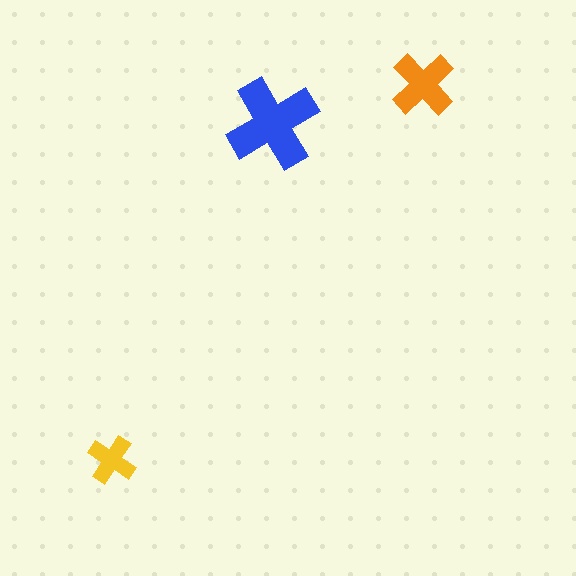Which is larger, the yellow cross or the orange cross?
The orange one.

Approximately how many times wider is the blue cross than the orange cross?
About 1.5 times wider.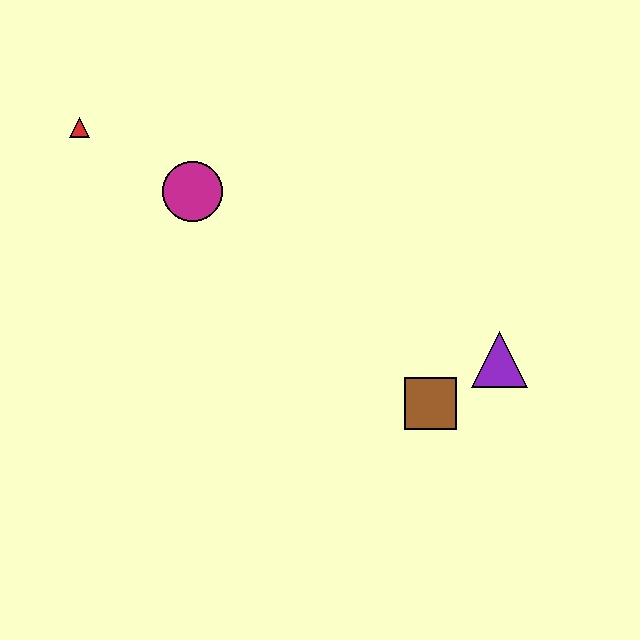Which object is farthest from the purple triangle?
The red triangle is farthest from the purple triangle.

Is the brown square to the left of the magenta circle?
No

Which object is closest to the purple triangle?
The brown square is closest to the purple triangle.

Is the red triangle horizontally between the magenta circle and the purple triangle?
No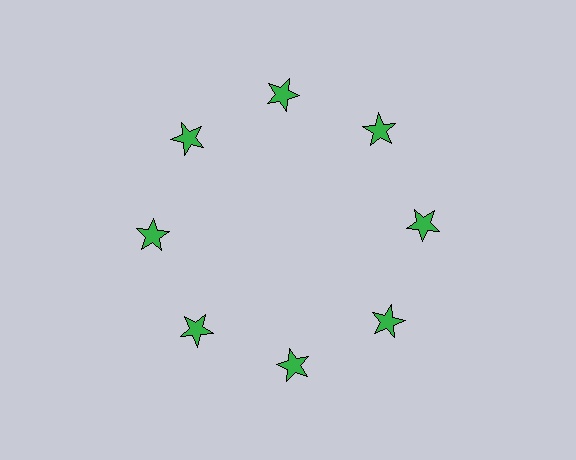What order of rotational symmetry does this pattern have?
This pattern has 8-fold rotational symmetry.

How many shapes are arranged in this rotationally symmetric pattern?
There are 8 shapes, arranged in 8 groups of 1.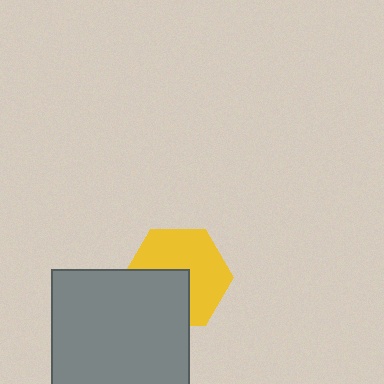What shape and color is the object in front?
The object in front is a gray square.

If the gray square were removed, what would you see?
You would see the complete yellow hexagon.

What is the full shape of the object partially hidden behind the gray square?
The partially hidden object is a yellow hexagon.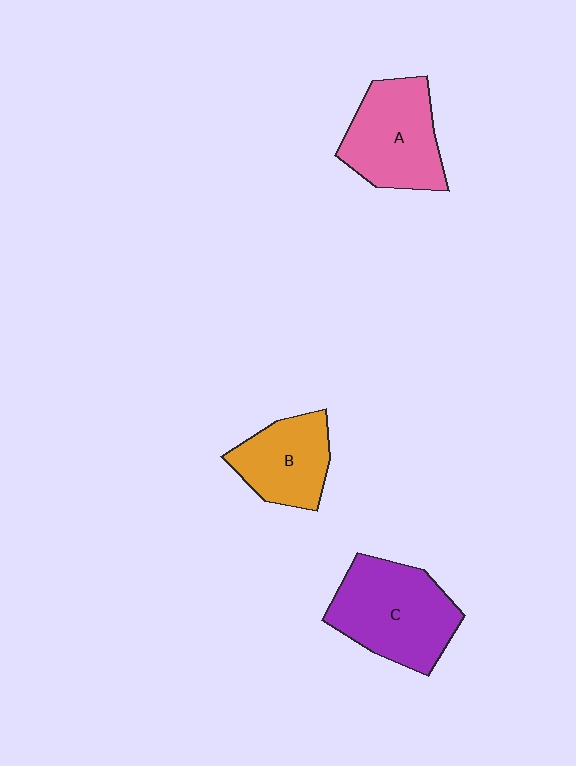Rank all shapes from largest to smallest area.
From largest to smallest: C (purple), A (pink), B (orange).